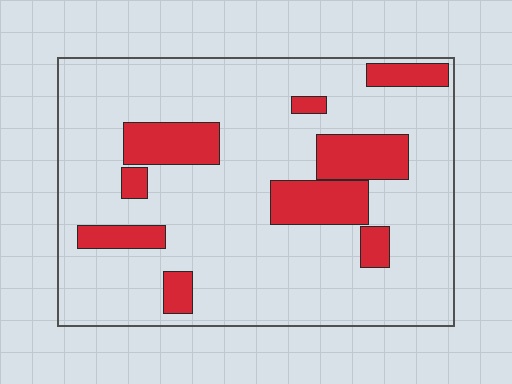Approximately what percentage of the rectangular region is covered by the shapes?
Approximately 20%.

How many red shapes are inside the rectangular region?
9.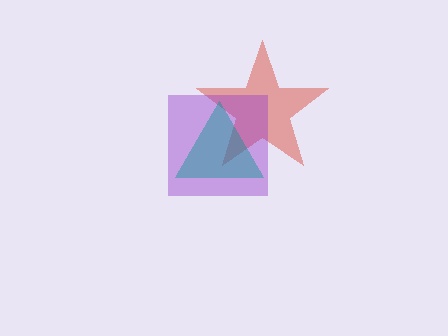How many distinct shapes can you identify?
There are 3 distinct shapes: a red star, a purple square, a teal triangle.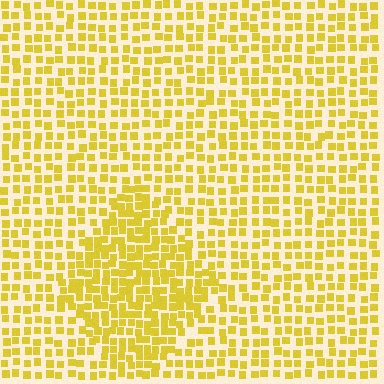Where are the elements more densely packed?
The elements are more densely packed inside the diamond boundary.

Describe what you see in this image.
The image contains small yellow elements arranged at two different densities. A diamond-shaped region is visible where the elements are more densely packed than the surrounding area.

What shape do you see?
I see a diamond.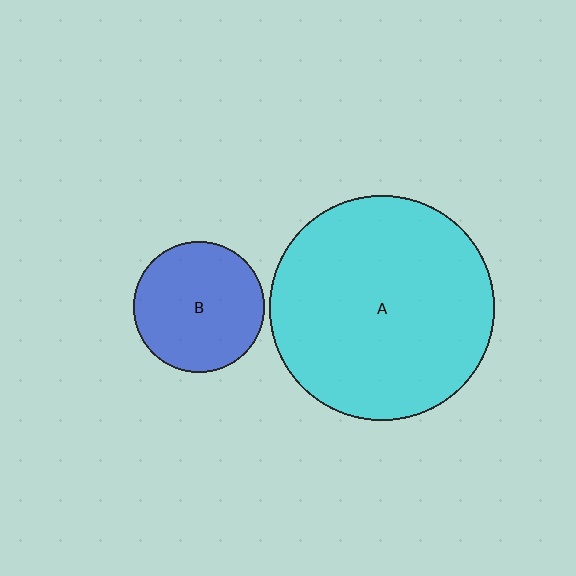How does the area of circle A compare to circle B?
Approximately 2.9 times.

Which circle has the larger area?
Circle A (cyan).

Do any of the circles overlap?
No, none of the circles overlap.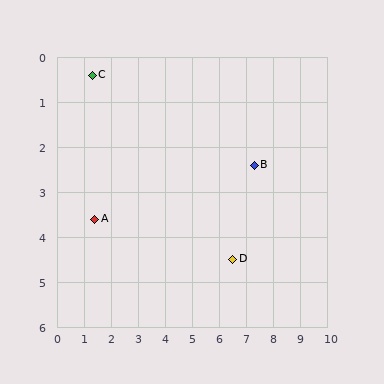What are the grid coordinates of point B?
Point B is at approximately (7.3, 2.4).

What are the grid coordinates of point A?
Point A is at approximately (1.4, 3.6).